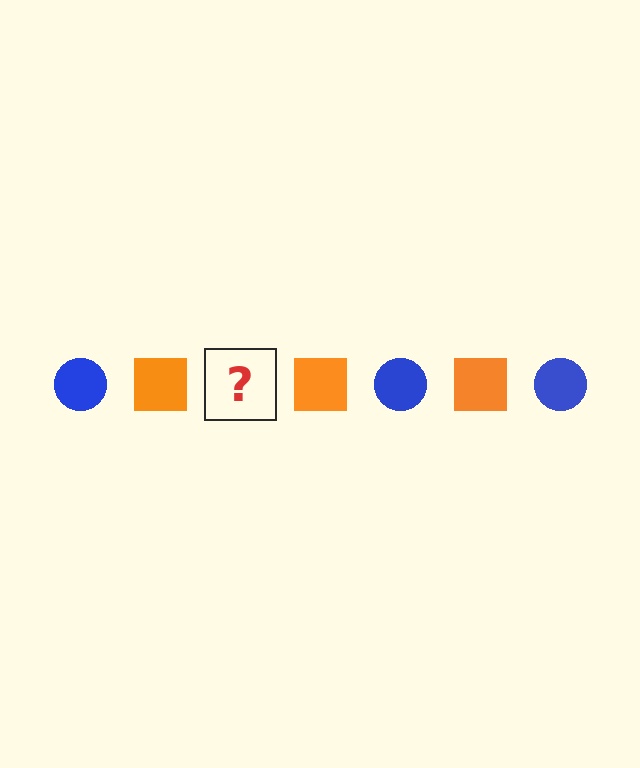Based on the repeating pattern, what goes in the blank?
The blank should be a blue circle.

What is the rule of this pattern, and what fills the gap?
The rule is that the pattern alternates between blue circle and orange square. The gap should be filled with a blue circle.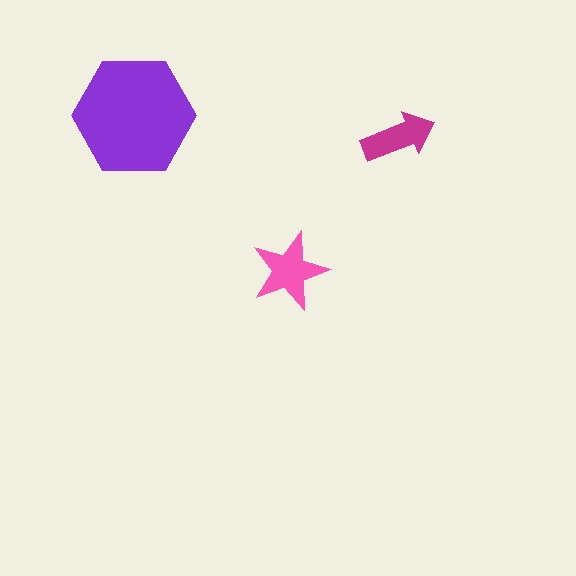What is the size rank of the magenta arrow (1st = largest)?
3rd.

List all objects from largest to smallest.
The purple hexagon, the pink star, the magenta arrow.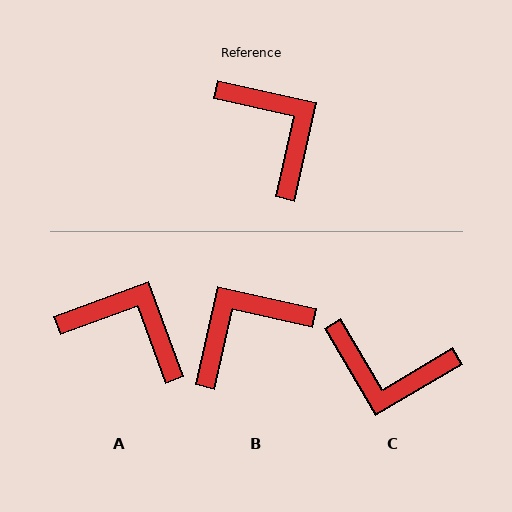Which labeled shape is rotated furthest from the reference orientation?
C, about 137 degrees away.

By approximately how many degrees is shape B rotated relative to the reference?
Approximately 90 degrees counter-clockwise.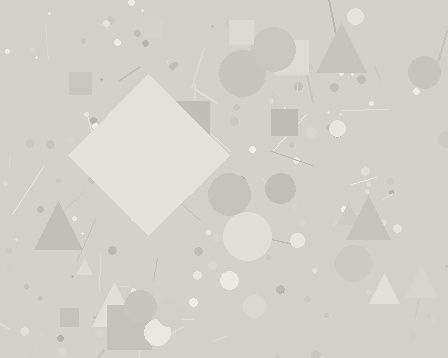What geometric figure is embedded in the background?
A diamond is embedded in the background.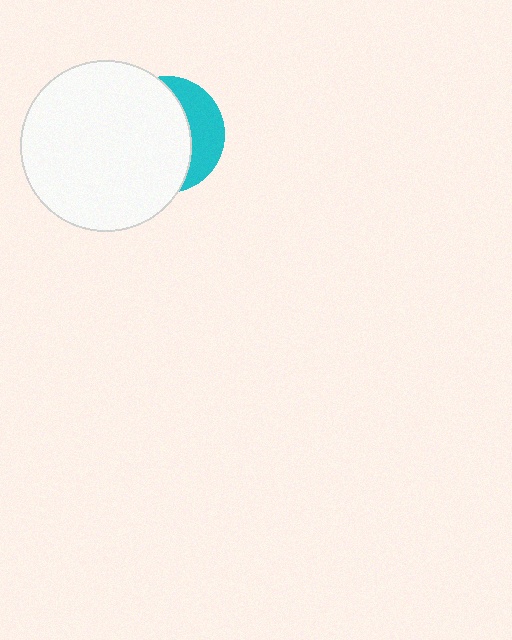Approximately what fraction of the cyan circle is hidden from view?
Roughly 68% of the cyan circle is hidden behind the white circle.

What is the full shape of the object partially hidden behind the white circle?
The partially hidden object is a cyan circle.